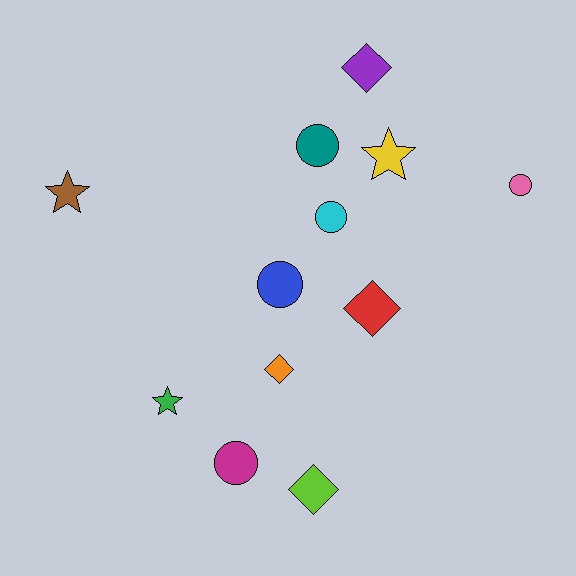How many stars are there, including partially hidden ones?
There are 3 stars.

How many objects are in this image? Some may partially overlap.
There are 12 objects.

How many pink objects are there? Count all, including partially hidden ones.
There is 1 pink object.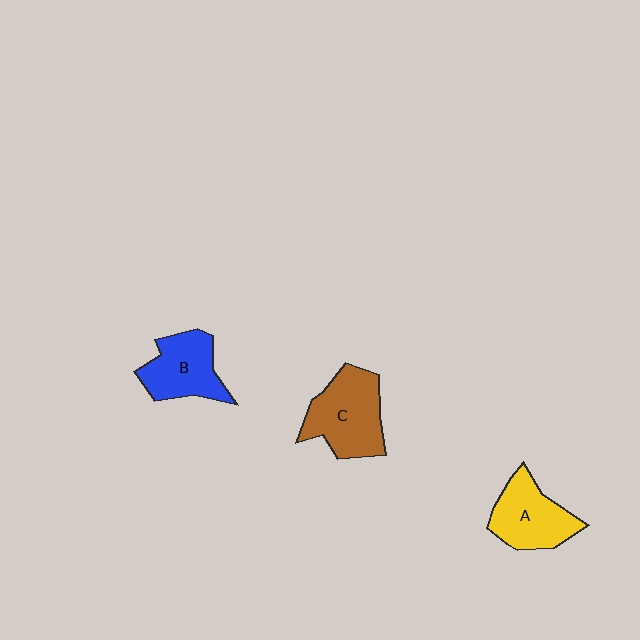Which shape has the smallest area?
Shape B (blue).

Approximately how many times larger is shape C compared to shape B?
Approximately 1.2 times.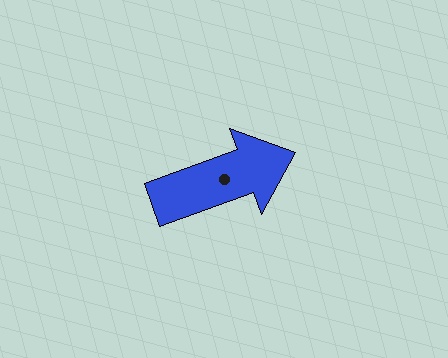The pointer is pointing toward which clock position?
Roughly 2 o'clock.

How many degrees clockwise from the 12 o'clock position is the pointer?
Approximately 70 degrees.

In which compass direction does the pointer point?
East.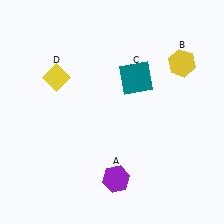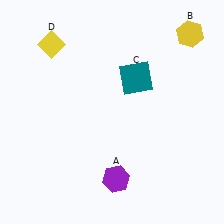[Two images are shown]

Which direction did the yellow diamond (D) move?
The yellow diamond (D) moved up.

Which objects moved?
The objects that moved are: the yellow hexagon (B), the yellow diamond (D).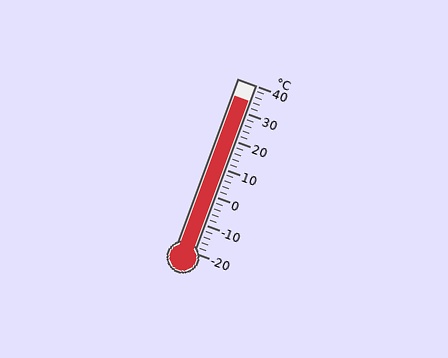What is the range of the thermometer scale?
The thermometer scale ranges from -20°C to 40°C.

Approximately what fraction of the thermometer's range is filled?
The thermometer is filled to approximately 90% of its range.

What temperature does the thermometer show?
The thermometer shows approximately 34°C.